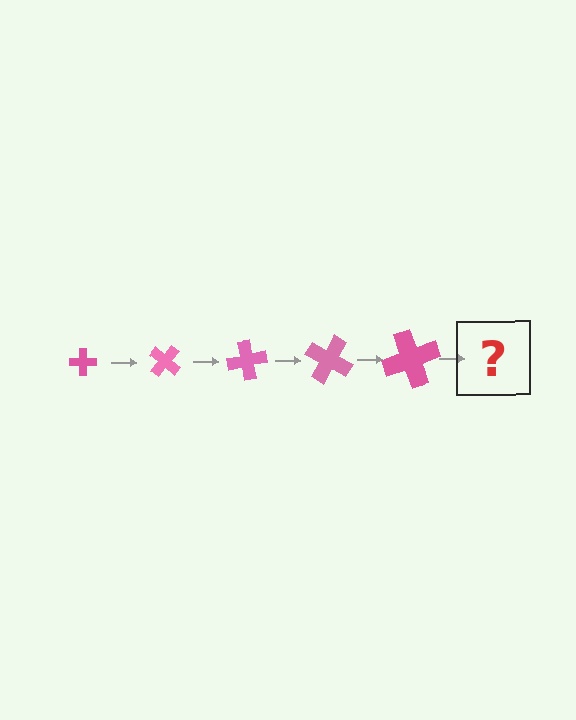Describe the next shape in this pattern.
It should be a cross, larger than the previous one and rotated 200 degrees from the start.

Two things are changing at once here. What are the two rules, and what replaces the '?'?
The two rules are that the cross grows larger each step and it rotates 40 degrees each step. The '?' should be a cross, larger than the previous one and rotated 200 degrees from the start.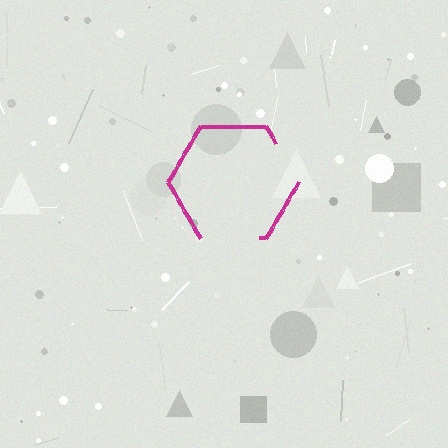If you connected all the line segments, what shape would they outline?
They would outline a hexagon.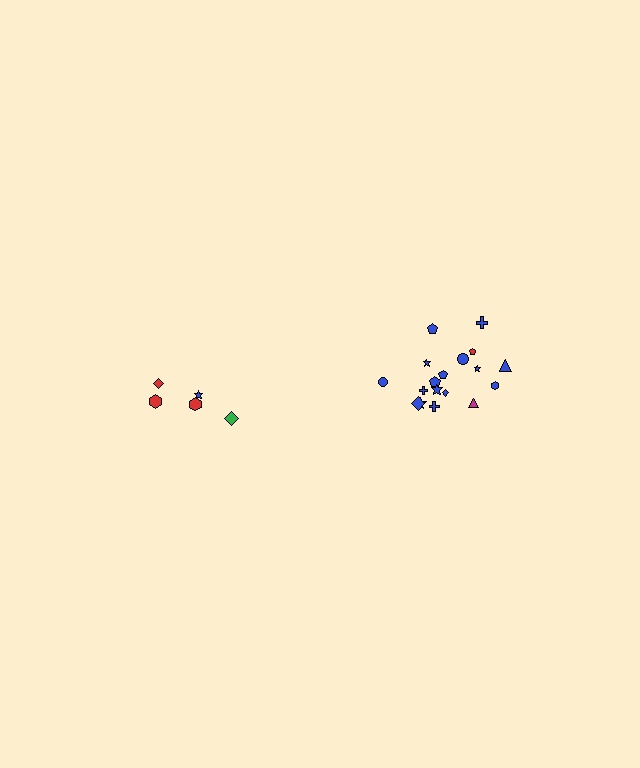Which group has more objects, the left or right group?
The right group.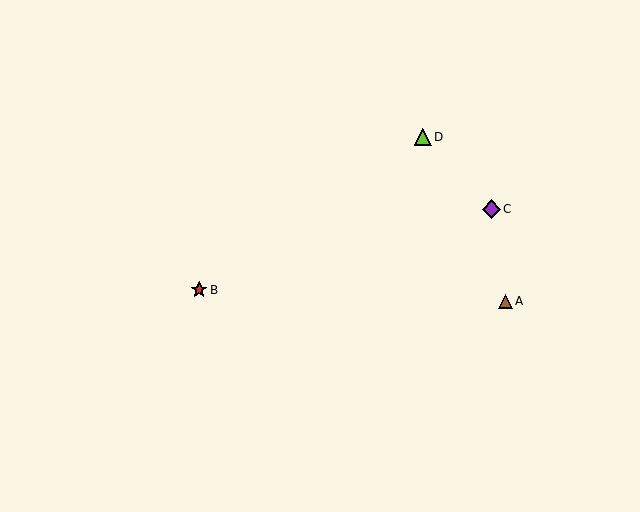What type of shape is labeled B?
Shape B is a red star.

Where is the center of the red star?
The center of the red star is at (199, 290).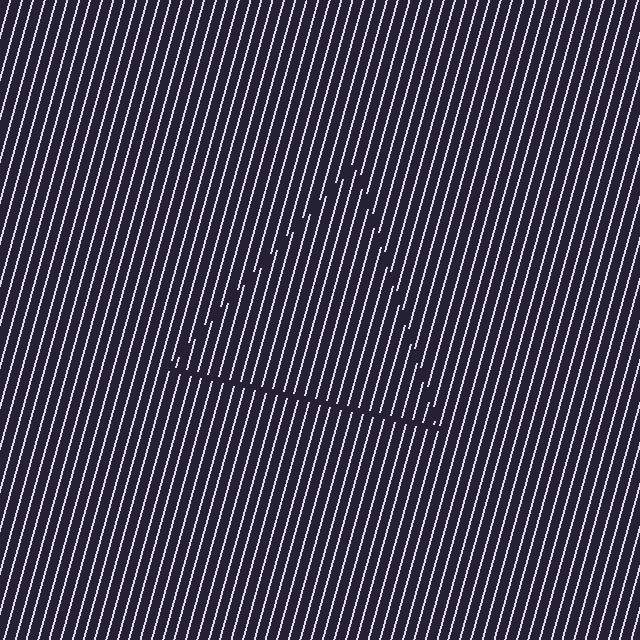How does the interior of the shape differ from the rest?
The interior of the shape contains the same grating, shifted by half a period — the contour is defined by the phase discontinuity where line-ends from the inner and outer gratings abut.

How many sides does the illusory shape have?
3 sides — the line-ends trace a triangle.